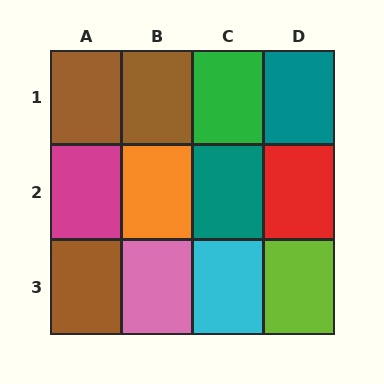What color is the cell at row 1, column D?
Teal.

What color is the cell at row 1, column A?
Brown.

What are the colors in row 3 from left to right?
Brown, pink, cyan, lime.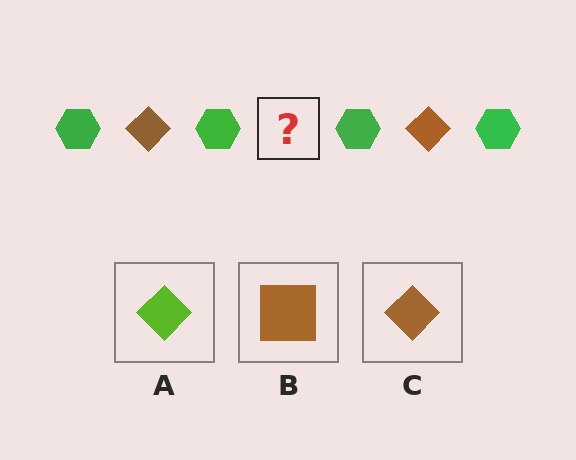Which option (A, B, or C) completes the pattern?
C.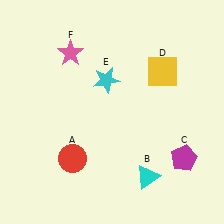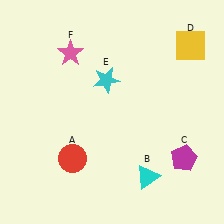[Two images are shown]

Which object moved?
The yellow square (D) moved right.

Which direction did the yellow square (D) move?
The yellow square (D) moved right.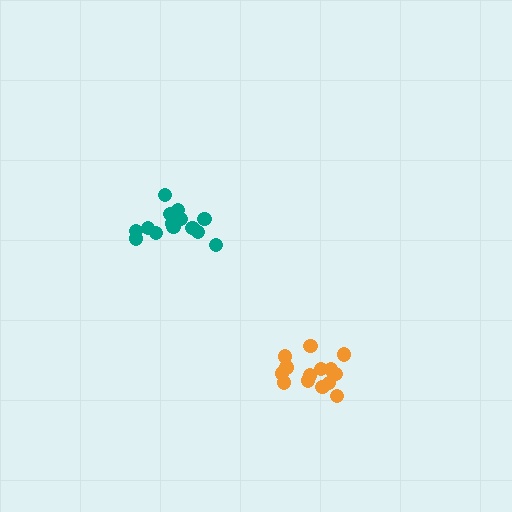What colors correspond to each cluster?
The clusters are colored: orange, teal.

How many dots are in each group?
Group 1: 14 dots, Group 2: 14 dots (28 total).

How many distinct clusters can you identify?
There are 2 distinct clusters.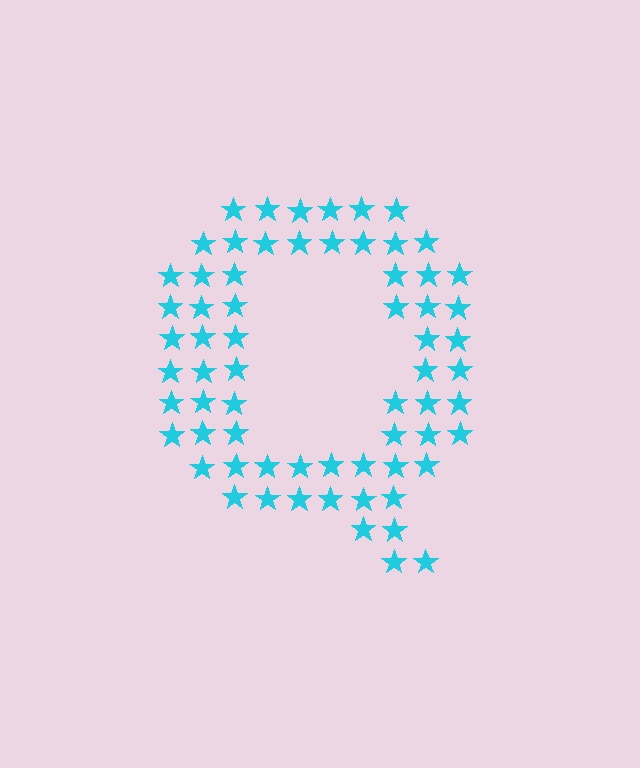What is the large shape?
The large shape is the letter Q.